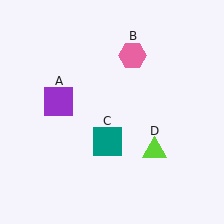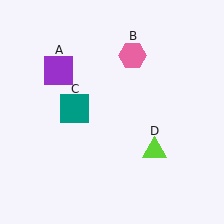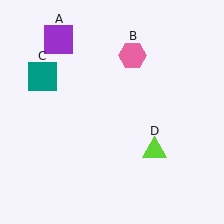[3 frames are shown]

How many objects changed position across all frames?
2 objects changed position: purple square (object A), teal square (object C).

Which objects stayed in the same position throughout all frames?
Pink hexagon (object B) and lime triangle (object D) remained stationary.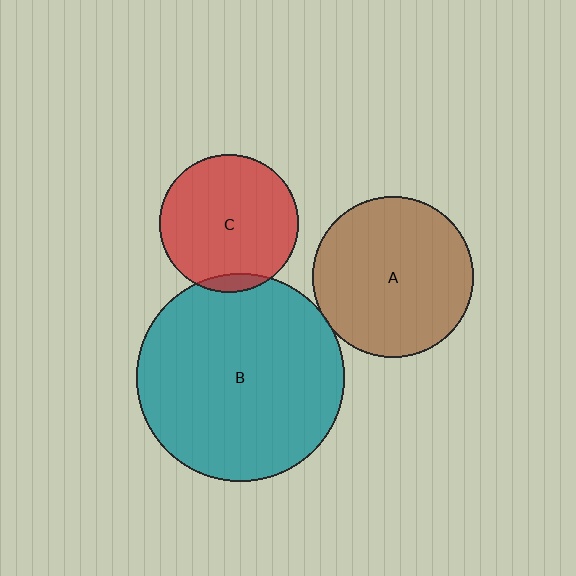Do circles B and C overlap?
Yes.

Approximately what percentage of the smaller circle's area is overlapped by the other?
Approximately 5%.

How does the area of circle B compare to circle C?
Approximately 2.3 times.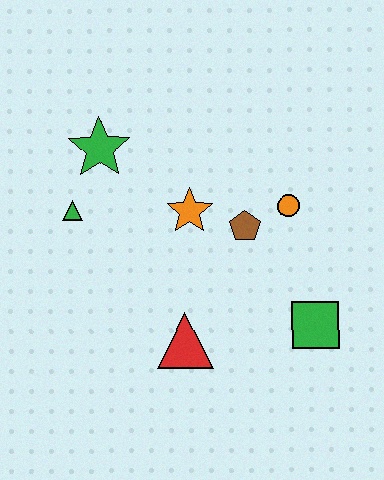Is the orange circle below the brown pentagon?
No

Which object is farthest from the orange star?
The green square is farthest from the orange star.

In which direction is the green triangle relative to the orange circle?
The green triangle is to the left of the orange circle.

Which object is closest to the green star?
The green triangle is closest to the green star.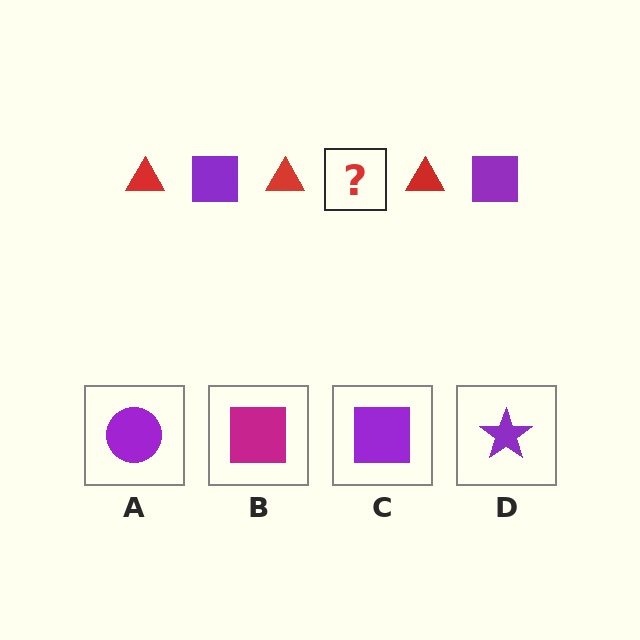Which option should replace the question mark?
Option C.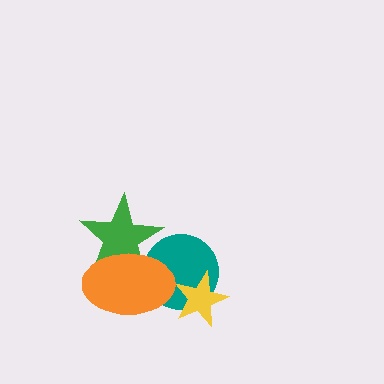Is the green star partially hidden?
Yes, it is partially covered by another shape.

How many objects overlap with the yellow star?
1 object overlaps with the yellow star.